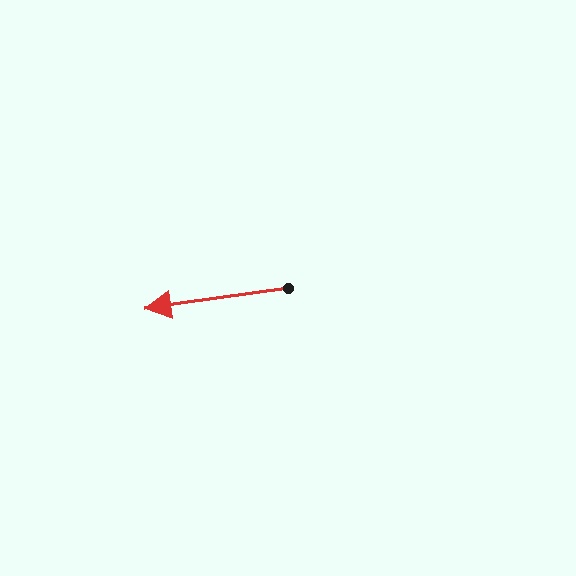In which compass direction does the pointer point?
West.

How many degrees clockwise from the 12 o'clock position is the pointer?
Approximately 262 degrees.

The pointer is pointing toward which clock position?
Roughly 9 o'clock.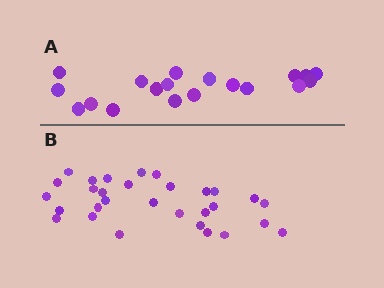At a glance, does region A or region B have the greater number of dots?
Region B (the bottom region) has more dots.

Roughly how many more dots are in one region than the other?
Region B has roughly 12 or so more dots than region A.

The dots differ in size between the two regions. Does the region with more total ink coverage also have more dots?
No. Region A has more total ink coverage because its dots are larger, but region B actually contains more individual dots. Total area can be misleading — the number of items is what matters here.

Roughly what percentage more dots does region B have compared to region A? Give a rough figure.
About 60% more.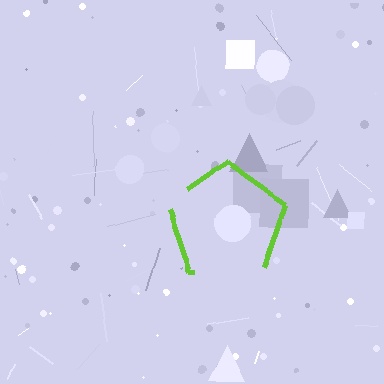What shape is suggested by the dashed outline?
The dashed outline suggests a pentagon.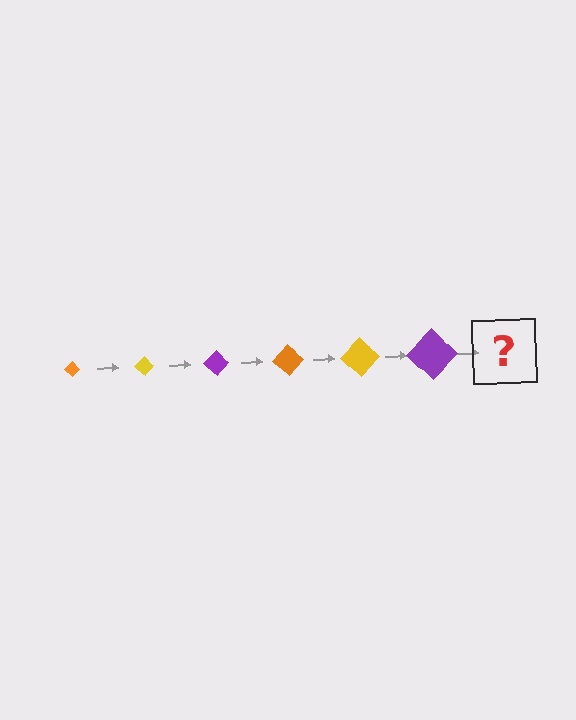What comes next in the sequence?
The next element should be an orange diamond, larger than the previous one.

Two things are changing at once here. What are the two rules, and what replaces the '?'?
The two rules are that the diamond grows larger each step and the color cycles through orange, yellow, and purple. The '?' should be an orange diamond, larger than the previous one.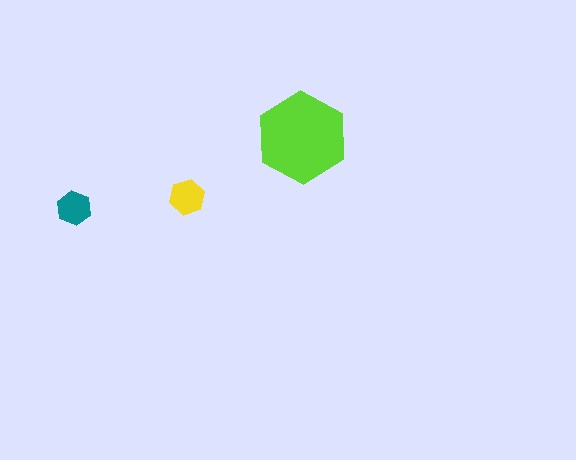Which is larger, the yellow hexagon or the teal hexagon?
The yellow one.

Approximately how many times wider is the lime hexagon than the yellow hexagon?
About 2.5 times wider.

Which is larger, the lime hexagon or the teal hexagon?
The lime one.